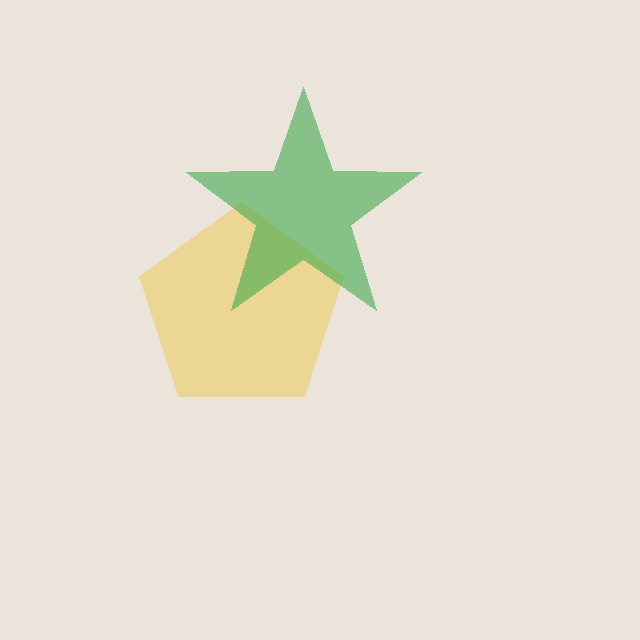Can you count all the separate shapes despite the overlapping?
Yes, there are 2 separate shapes.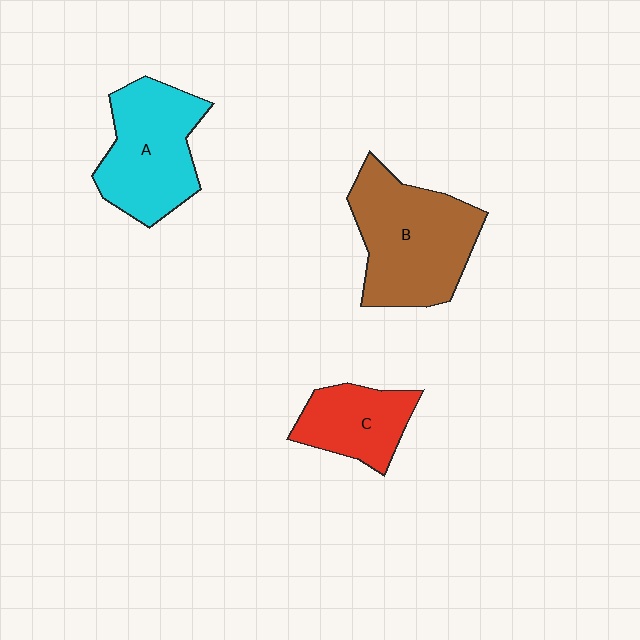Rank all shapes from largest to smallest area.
From largest to smallest: B (brown), A (cyan), C (red).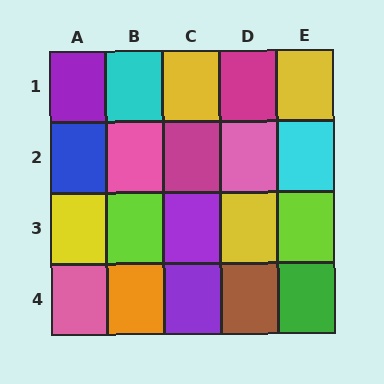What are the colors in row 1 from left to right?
Purple, cyan, yellow, magenta, yellow.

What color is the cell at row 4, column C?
Purple.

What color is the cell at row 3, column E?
Lime.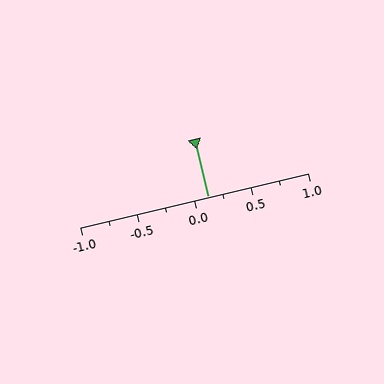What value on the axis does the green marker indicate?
The marker indicates approximately 0.12.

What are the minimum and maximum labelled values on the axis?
The axis runs from -1.0 to 1.0.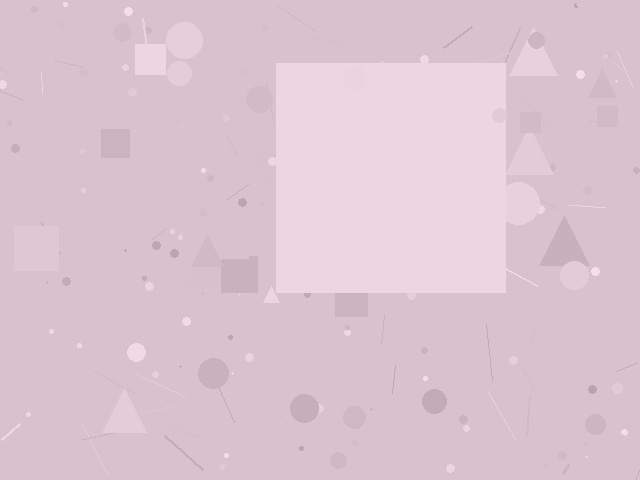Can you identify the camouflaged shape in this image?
The camouflaged shape is a square.